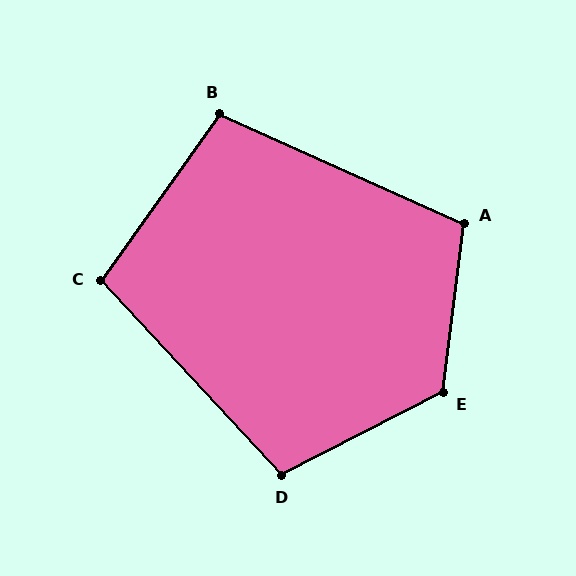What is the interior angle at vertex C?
Approximately 102 degrees (obtuse).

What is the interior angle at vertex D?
Approximately 106 degrees (obtuse).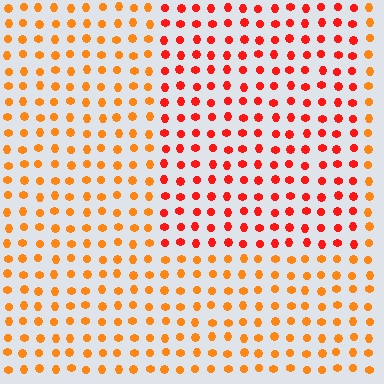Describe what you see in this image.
The image is filled with small orange elements in a uniform arrangement. A rectangle-shaped region is visible where the elements are tinted to a slightly different hue, forming a subtle color boundary.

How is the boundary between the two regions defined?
The boundary is defined purely by a slight shift in hue (about 29 degrees). Spacing, size, and orientation are identical on both sides.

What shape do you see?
I see a rectangle.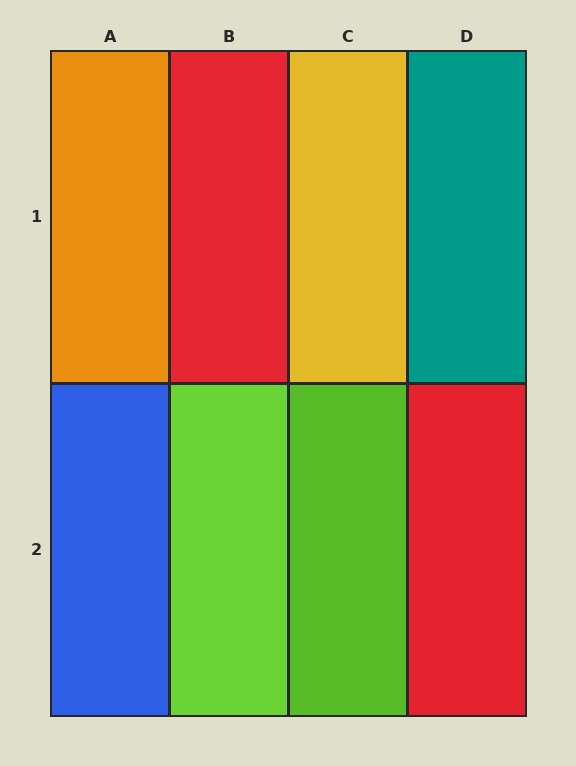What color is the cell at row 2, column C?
Lime.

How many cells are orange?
1 cell is orange.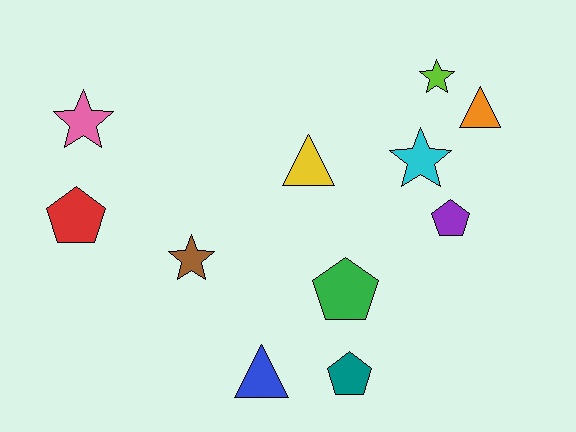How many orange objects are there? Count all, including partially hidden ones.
There is 1 orange object.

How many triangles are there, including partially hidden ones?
There are 3 triangles.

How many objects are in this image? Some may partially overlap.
There are 11 objects.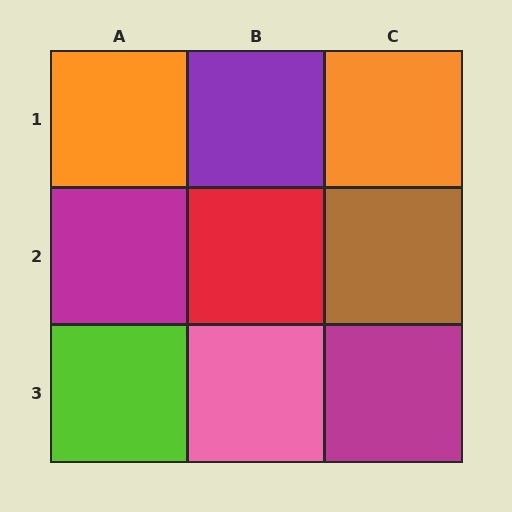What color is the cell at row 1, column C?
Orange.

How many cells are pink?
1 cell is pink.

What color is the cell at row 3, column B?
Pink.